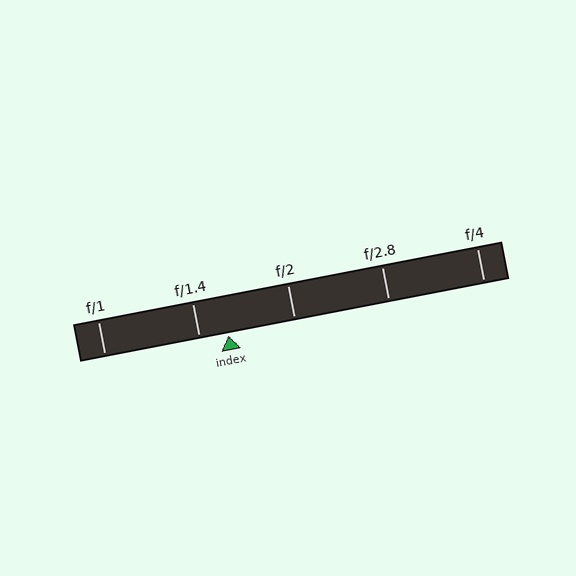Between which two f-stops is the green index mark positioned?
The index mark is between f/1.4 and f/2.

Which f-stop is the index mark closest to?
The index mark is closest to f/1.4.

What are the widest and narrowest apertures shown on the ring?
The widest aperture shown is f/1 and the narrowest is f/4.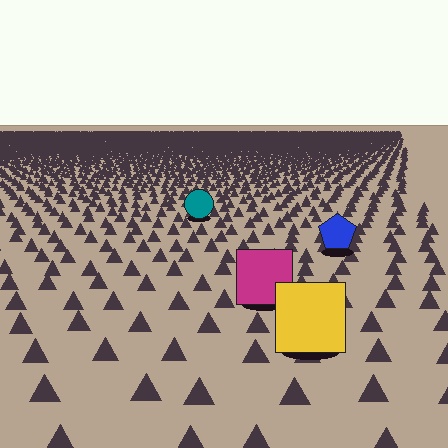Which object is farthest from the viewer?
The teal circle is farthest from the viewer. It appears smaller and the ground texture around it is denser.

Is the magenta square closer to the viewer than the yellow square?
No. The yellow square is closer — you can tell from the texture gradient: the ground texture is coarser near it.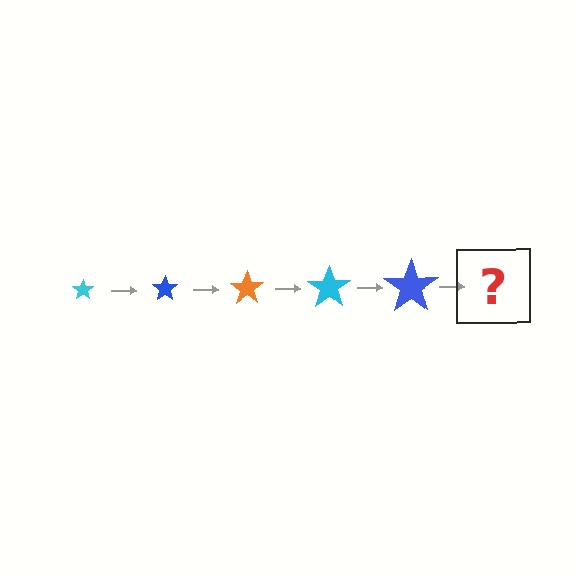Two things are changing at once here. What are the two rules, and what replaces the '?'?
The two rules are that the star grows larger each step and the color cycles through cyan, blue, and orange. The '?' should be an orange star, larger than the previous one.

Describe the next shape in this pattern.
It should be an orange star, larger than the previous one.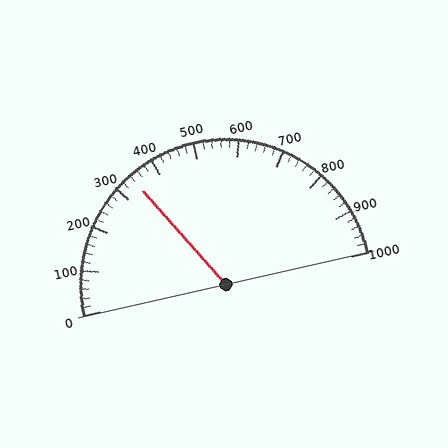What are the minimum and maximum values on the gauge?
The gauge ranges from 0 to 1000.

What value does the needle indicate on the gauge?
The needle indicates approximately 340.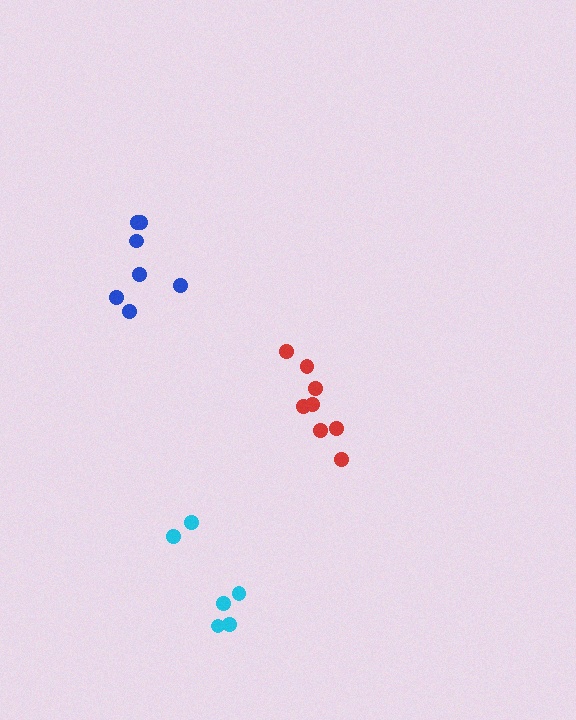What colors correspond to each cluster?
The clusters are colored: cyan, blue, red.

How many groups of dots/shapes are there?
There are 3 groups.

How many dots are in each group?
Group 1: 6 dots, Group 2: 7 dots, Group 3: 8 dots (21 total).